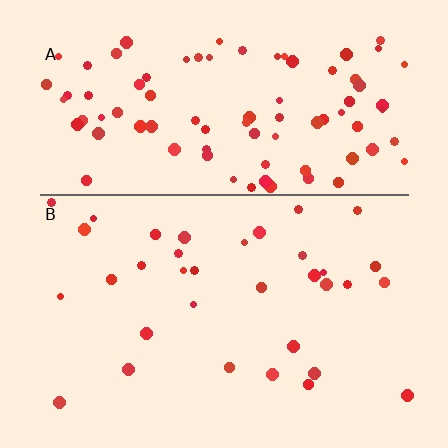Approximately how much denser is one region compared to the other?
Approximately 2.7× — region A over region B.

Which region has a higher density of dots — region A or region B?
A (the top).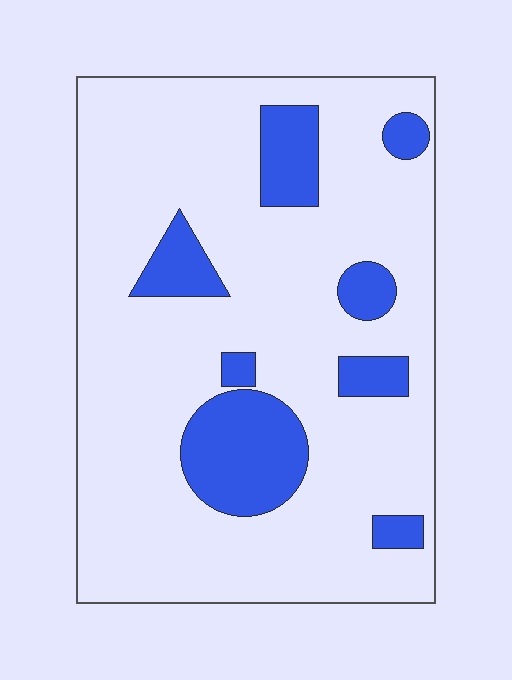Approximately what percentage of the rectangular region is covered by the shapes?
Approximately 20%.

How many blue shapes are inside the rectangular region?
8.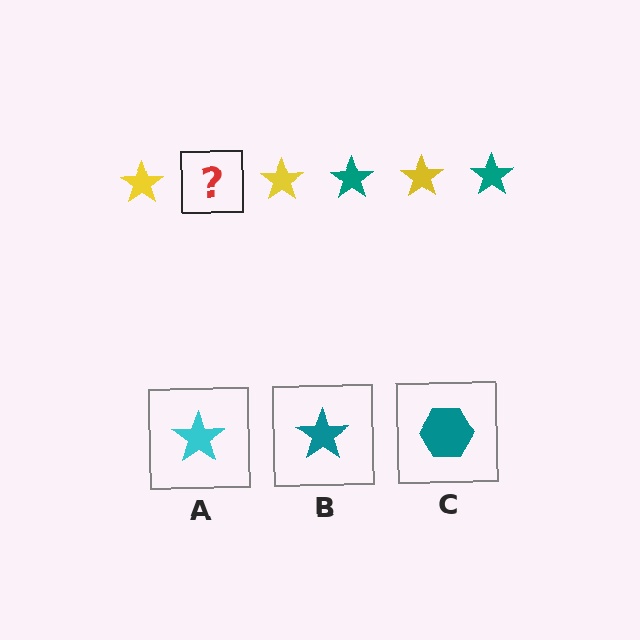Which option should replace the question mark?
Option B.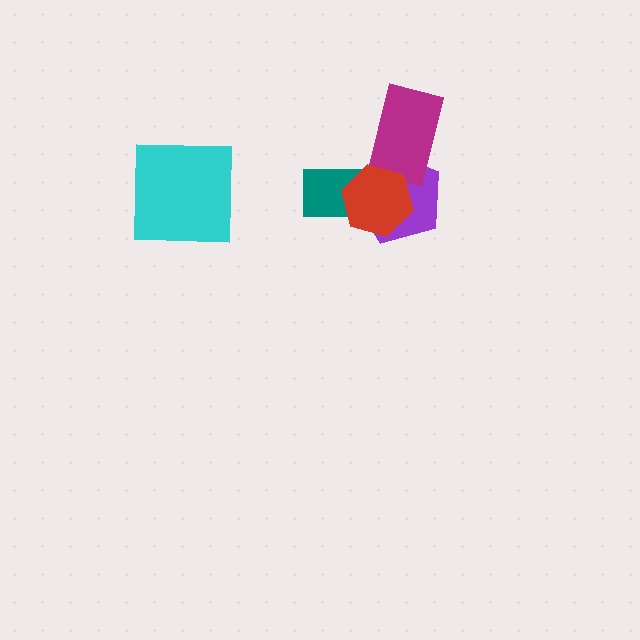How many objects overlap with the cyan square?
0 objects overlap with the cyan square.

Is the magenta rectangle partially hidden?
Yes, it is partially covered by another shape.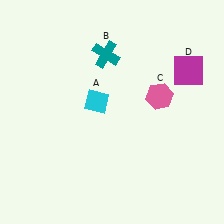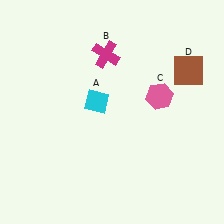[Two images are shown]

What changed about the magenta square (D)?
In Image 1, D is magenta. In Image 2, it changed to brown.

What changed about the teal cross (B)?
In Image 1, B is teal. In Image 2, it changed to magenta.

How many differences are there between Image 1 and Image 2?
There are 2 differences between the two images.